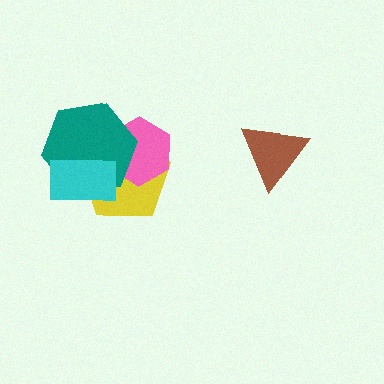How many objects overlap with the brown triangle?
0 objects overlap with the brown triangle.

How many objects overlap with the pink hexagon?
2 objects overlap with the pink hexagon.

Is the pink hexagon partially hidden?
Yes, it is partially covered by another shape.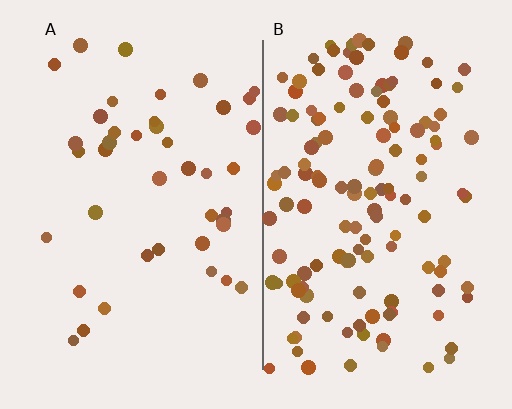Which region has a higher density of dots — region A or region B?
B (the right).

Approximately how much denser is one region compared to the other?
Approximately 3.3× — region B over region A.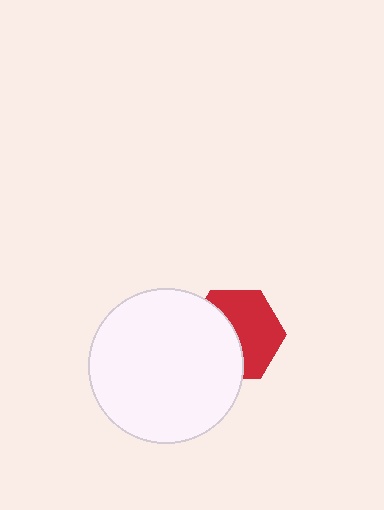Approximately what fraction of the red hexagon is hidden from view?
Roughly 45% of the red hexagon is hidden behind the white circle.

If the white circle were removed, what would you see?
You would see the complete red hexagon.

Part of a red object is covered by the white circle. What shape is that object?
It is a hexagon.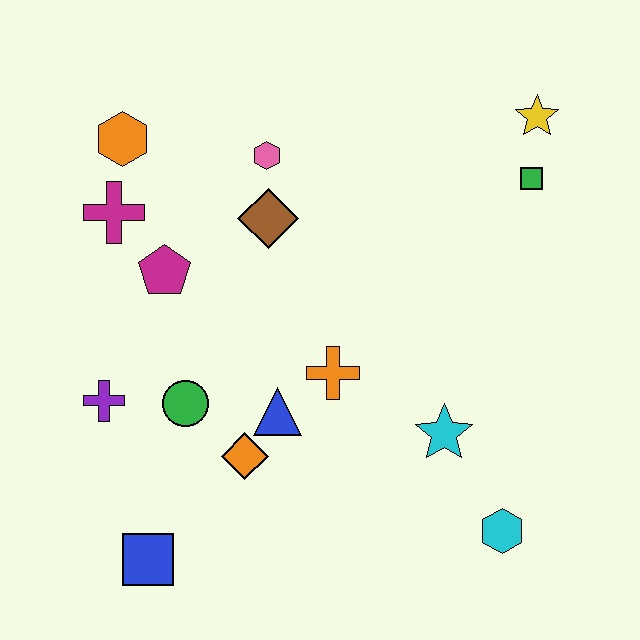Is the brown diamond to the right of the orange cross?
No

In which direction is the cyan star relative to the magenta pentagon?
The cyan star is to the right of the magenta pentagon.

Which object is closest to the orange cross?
The blue triangle is closest to the orange cross.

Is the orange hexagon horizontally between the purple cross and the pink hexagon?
Yes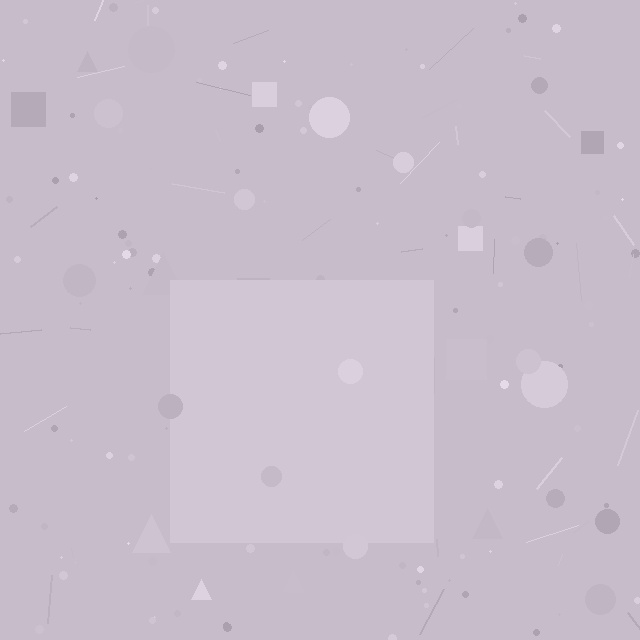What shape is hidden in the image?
A square is hidden in the image.